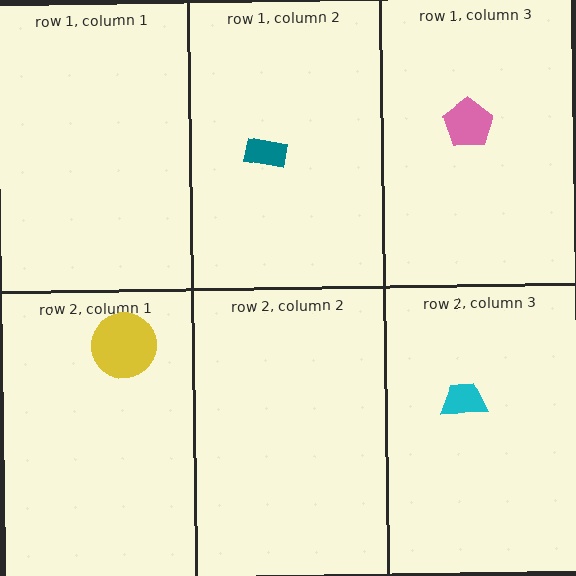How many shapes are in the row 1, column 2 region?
1.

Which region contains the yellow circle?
The row 2, column 1 region.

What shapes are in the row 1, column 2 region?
The teal rectangle.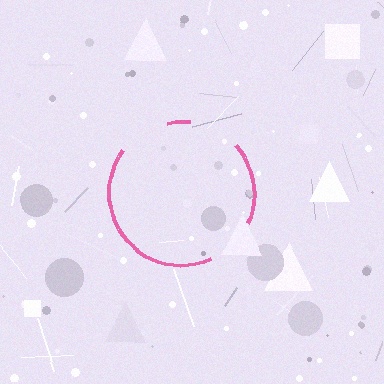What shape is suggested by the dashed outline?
The dashed outline suggests a circle.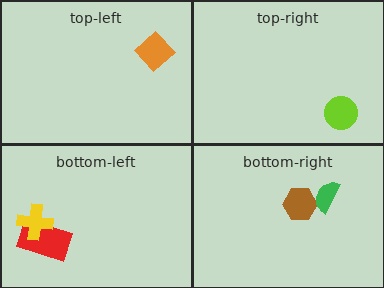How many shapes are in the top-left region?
1.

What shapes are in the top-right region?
The lime circle.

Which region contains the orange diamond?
The top-left region.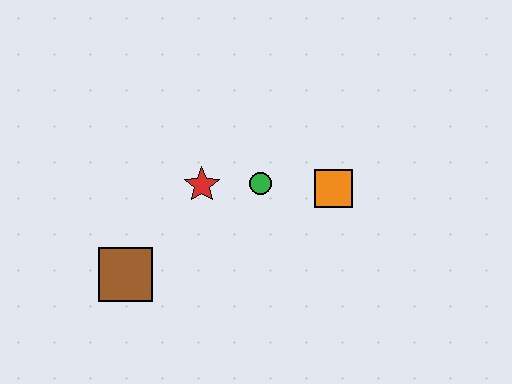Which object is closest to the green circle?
The red star is closest to the green circle.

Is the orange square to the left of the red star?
No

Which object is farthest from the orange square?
The brown square is farthest from the orange square.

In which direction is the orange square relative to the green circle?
The orange square is to the right of the green circle.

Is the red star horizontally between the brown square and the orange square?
Yes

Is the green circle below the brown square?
No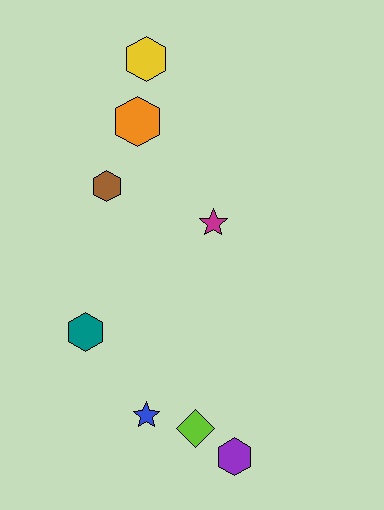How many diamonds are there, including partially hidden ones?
There is 1 diamond.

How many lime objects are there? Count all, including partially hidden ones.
There is 1 lime object.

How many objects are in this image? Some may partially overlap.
There are 8 objects.